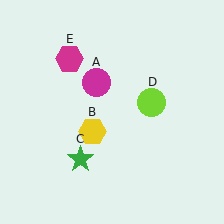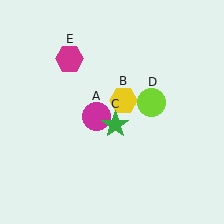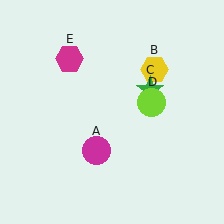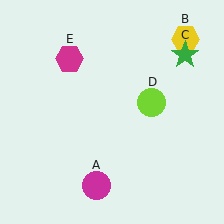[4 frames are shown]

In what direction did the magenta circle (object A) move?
The magenta circle (object A) moved down.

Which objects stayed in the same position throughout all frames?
Lime circle (object D) and magenta hexagon (object E) remained stationary.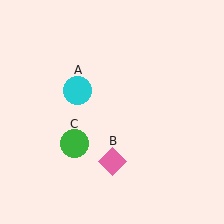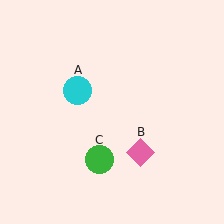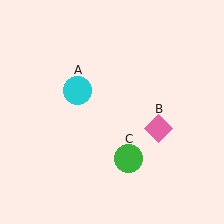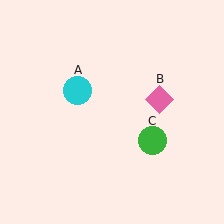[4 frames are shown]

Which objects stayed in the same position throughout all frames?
Cyan circle (object A) remained stationary.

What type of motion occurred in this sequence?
The pink diamond (object B), green circle (object C) rotated counterclockwise around the center of the scene.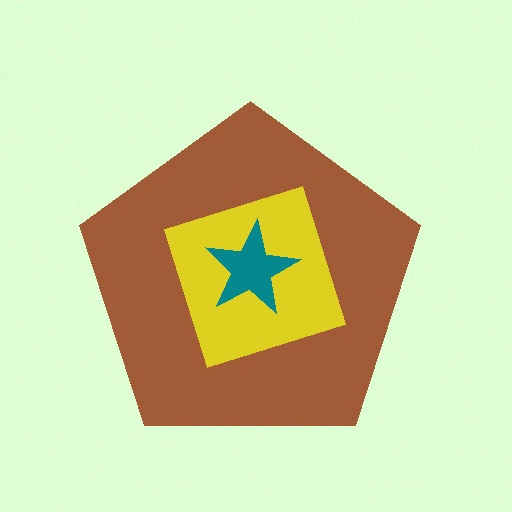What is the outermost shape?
The brown pentagon.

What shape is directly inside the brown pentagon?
The yellow square.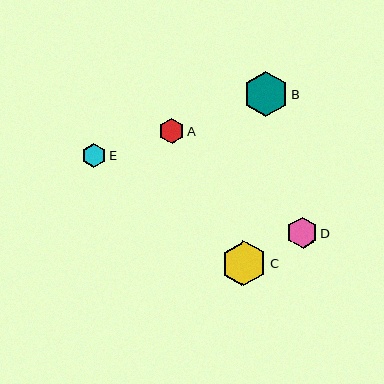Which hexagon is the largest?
Hexagon C is the largest with a size of approximately 46 pixels.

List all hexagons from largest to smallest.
From largest to smallest: C, B, D, A, E.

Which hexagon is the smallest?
Hexagon E is the smallest with a size of approximately 24 pixels.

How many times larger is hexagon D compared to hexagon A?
Hexagon D is approximately 1.2 times the size of hexagon A.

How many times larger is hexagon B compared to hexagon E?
Hexagon B is approximately 1.8 times the size of hexagon E.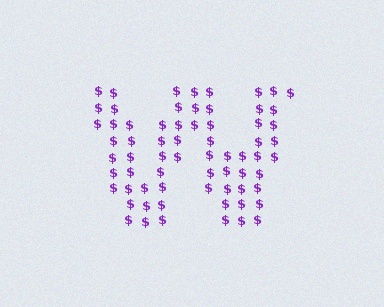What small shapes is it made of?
It is made of small dollar signs.